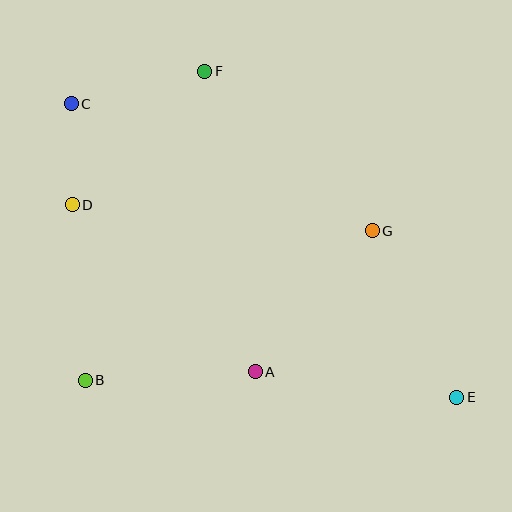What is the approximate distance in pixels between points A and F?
The distance between A and F is approximately 305 pixels.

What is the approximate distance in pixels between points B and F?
The distance between B and F is approximately 331 pixels.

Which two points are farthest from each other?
Points C and E are farthest from each other.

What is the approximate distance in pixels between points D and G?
The distance between D and G is approximately 301 pixels.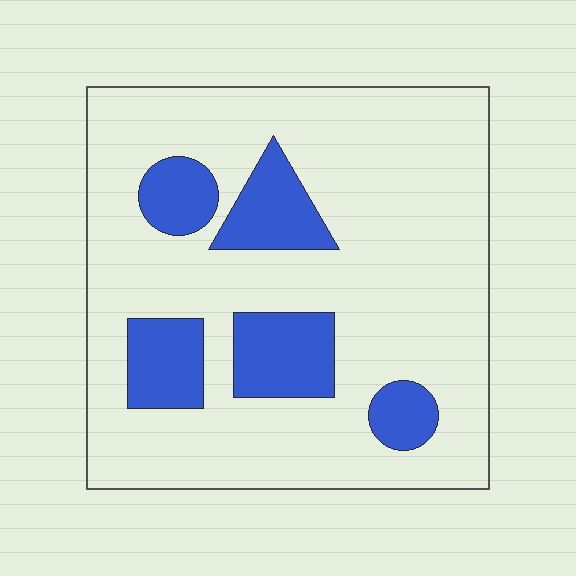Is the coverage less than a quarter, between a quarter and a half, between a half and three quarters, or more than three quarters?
Less than a quarter.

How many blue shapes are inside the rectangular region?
5.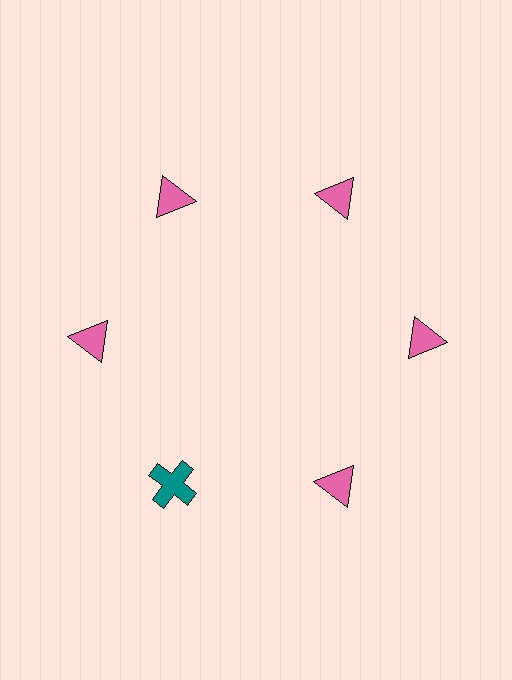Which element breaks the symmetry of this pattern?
The teal cross at roughly the 7 o'clock position breaks the symmetry. All other shapes are pink triangles.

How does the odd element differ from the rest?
It differs in both color (teal instead of pink) and shape (cross instead of triangle).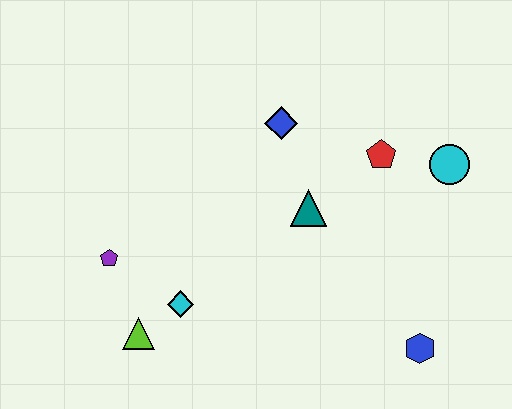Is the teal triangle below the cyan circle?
Yes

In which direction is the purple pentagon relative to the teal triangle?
The purple pentagon is to the left of the teal triangle.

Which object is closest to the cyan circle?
The red pentagon is closest to the cyan circle.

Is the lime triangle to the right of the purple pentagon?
Yes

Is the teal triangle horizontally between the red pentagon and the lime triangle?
Yes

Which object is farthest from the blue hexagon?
The purple pentagon is farthest from the blue hexagon.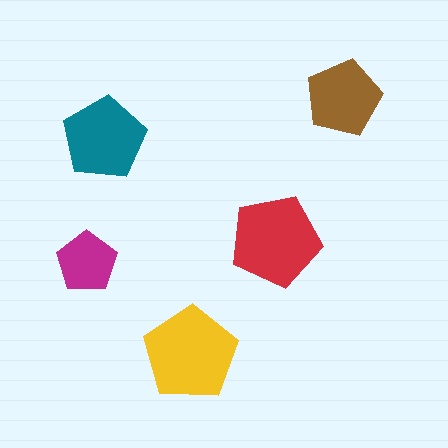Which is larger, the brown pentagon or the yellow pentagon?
The yellow one.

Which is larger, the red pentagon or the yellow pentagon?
The yellow one.